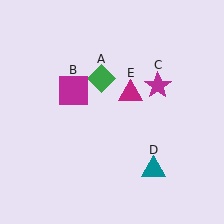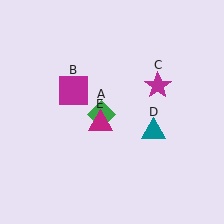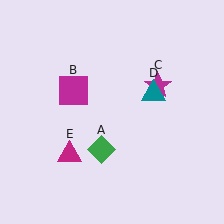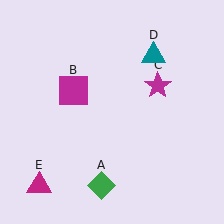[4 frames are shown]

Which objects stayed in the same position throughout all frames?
Magenta square (object B) and magenta star (object C) remained stationary.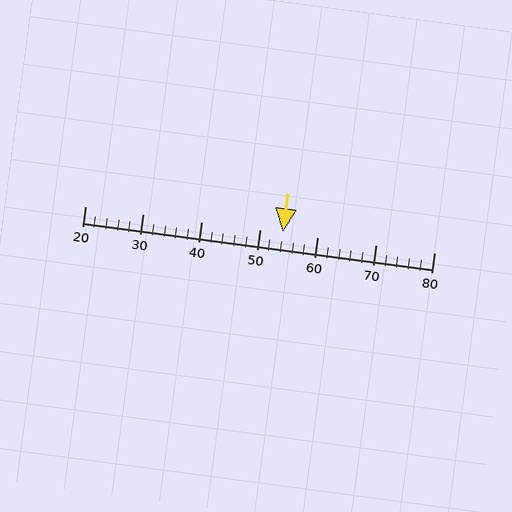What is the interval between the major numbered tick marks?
The major tick marks are spaced 10 units apart.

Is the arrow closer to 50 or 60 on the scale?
The arrow is closer to 50.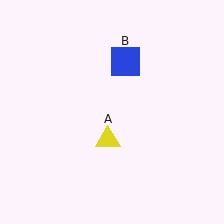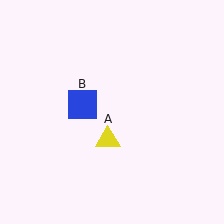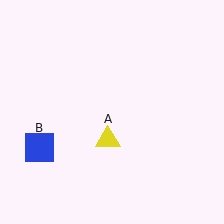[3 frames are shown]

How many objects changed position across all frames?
1 object changed position: blue square (object B).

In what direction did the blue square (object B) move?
The blue square (object B) moved down and to the left.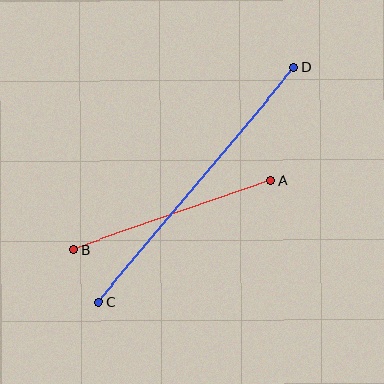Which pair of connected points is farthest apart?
Points C and D are farthest apart.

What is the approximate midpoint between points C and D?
The midpoint is at approximately (196, 185) pixels.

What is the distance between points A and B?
The distance is approximately 208 pixels.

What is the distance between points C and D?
The distance is approximately 306 pixels.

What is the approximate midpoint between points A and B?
The midpoint is at approximately (172, 215) pixels.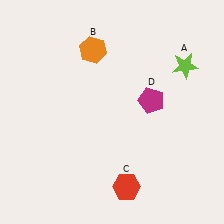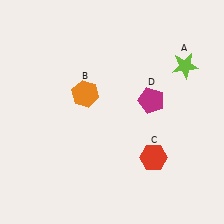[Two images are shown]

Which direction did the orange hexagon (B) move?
The orange hexagon (B) moved down.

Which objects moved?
The objects that moved are: the orange hexagon (B), the red hexagon (C).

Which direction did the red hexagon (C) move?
The red hexagon (C) moved up.